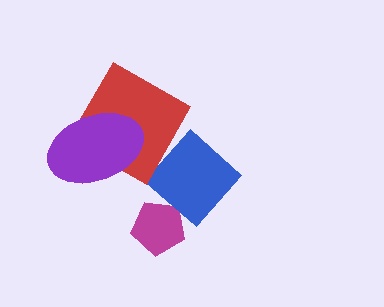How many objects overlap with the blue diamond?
0 objects overlap with the blue diamond.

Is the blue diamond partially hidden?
No, no other shape covers it.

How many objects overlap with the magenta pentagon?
0 objects overlap with the magenta pentagon.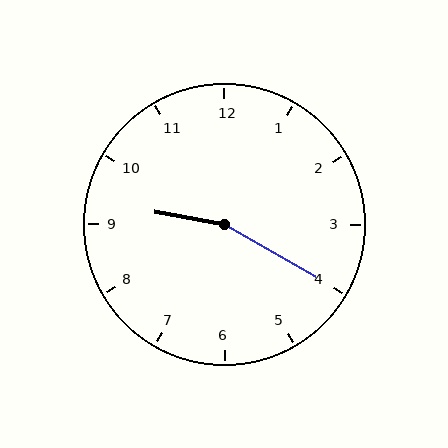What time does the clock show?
9:20.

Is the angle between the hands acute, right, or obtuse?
It is obtuse.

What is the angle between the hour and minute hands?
Approximately 160 degrees.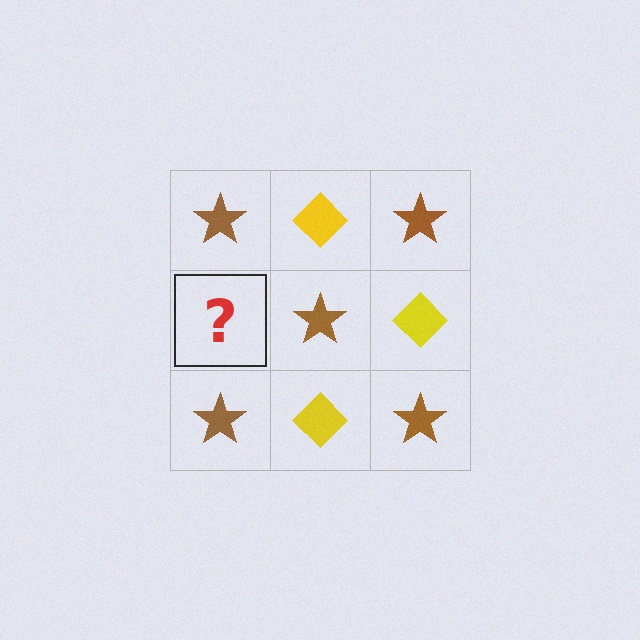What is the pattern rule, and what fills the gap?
The rule is that it alternates brown star and yellow diamond in a checkerboard pattern. The gap should be filled with a yellow diamond.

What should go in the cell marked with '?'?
The missing cell should contain a yellow diamond.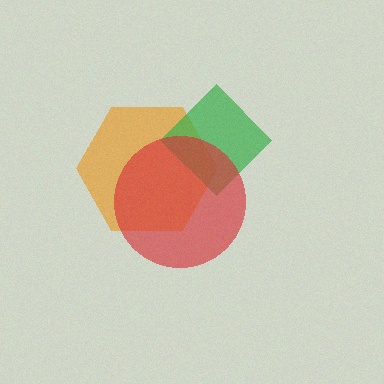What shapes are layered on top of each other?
The layered shapes are: an orange hexagon, a green diamond, a red circle.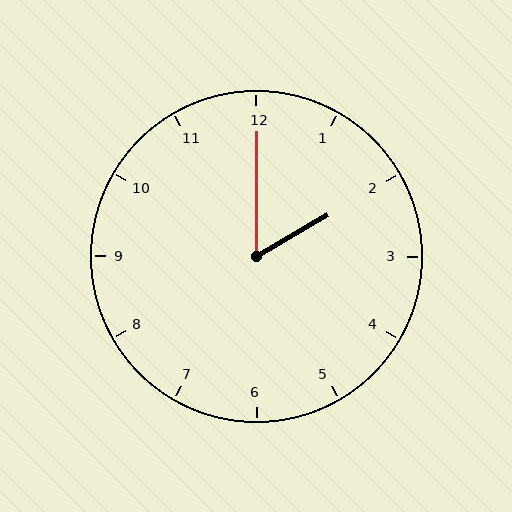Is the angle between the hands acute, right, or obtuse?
It is acute.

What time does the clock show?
2:00.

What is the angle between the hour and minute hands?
Approximately 60 degrees.